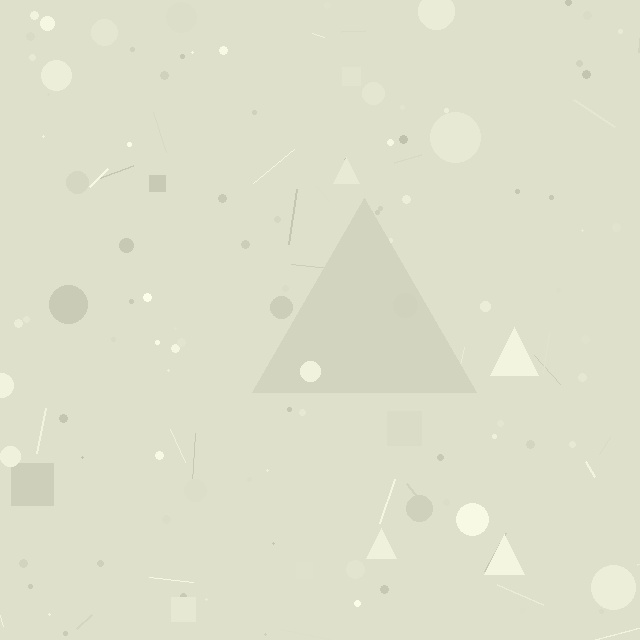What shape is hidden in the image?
A triangle is hidden in the image.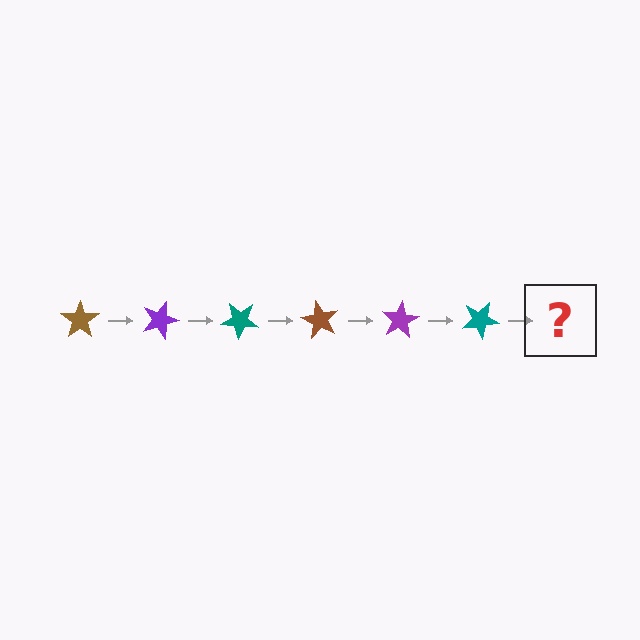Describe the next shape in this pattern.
It should be a brown star, rotated 120 degrees from the start.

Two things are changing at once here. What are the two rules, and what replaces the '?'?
The two rules are that it rotates 20 degrees each step and the color cycles through brown, purple, and teal. The '?' should be a brown star, rotated 120 degrees from the start.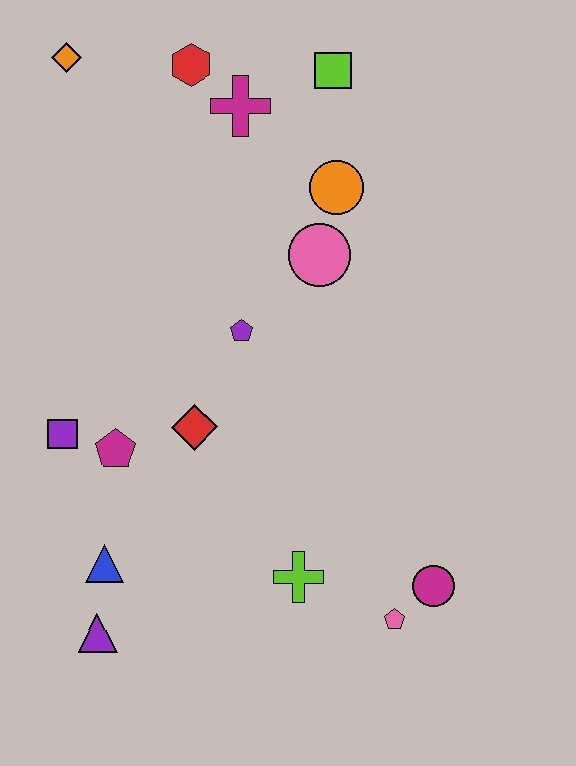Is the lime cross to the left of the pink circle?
Yes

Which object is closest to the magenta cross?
The red hexagon is closest to the magenta cross.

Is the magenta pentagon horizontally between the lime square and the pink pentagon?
No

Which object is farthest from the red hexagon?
The pink pentagon is farthest from the red hexagon.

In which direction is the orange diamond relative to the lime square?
The orange diamond is to the left of the lime square.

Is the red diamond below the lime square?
Yes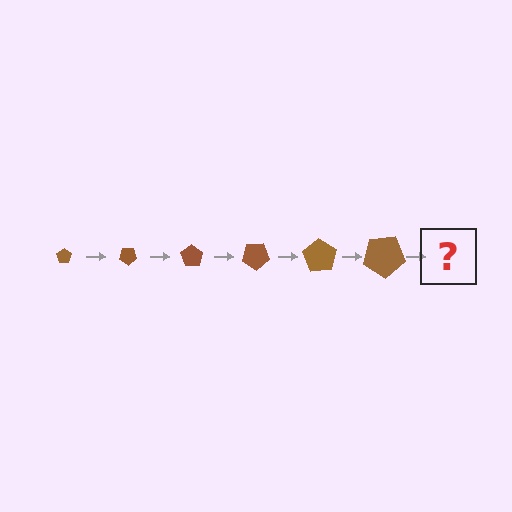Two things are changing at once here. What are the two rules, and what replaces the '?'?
The two rules are that the pentagon grows larger each step and it rotates 35 degrees each step. The '?' should be a pentagon, larger than the previous one and rotated 210 degrees from the start.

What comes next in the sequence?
The next element should be a pentagon, larger than the previous one and rotated 210 degrees from the start.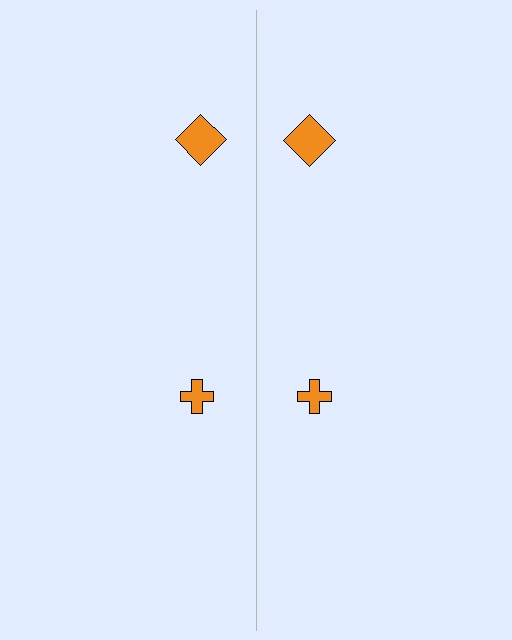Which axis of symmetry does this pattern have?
The pattern has a vertical axis of symmetry running through the center of the image.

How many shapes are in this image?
There are 4 shapes in this image.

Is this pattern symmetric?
Yes, this pattern has bilateral (reflection) symmetry.